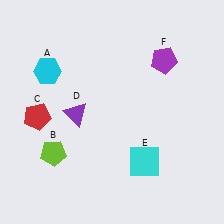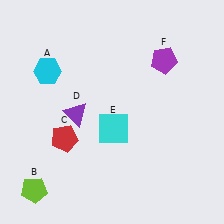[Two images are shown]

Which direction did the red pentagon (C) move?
The red pentagon (C) moved right.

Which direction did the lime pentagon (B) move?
The lime pentagon (B) moved down.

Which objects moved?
The objects that moved are: the lime pentagon (B), the red pentagon (C), the cyan square (E).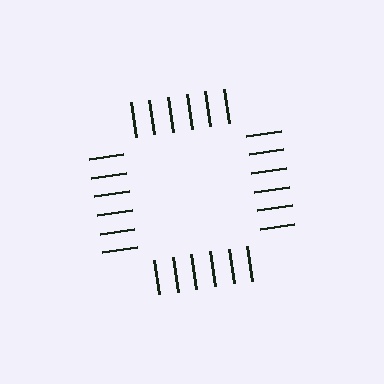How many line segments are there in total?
24 — 6 along each of the 4 edges.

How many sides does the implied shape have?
4 sides — the line-ends trace a square.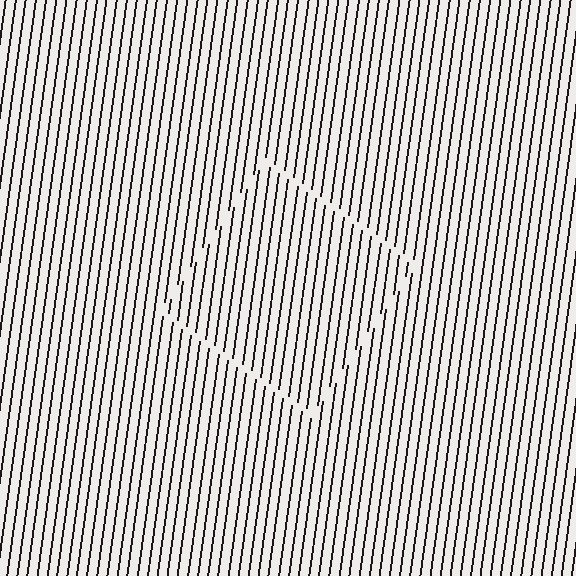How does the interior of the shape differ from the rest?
The interior of the shape contains the same grating, shifted by half a period — the contour is defined by the phase discontinuity where line-ends from the inner and outer gratings abut.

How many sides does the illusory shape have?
4 sides — the line-ends trace a square.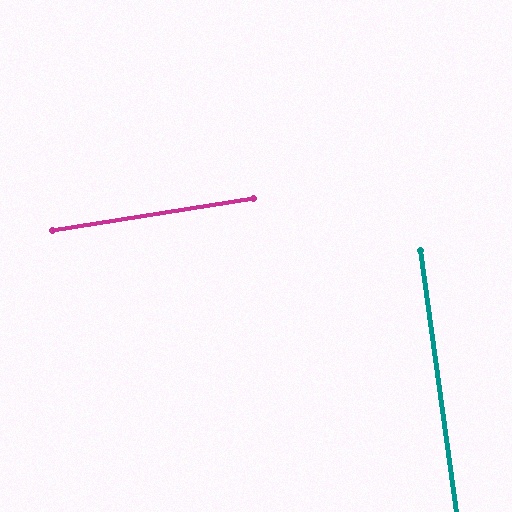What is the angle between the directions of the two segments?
Approximately 89 degrees.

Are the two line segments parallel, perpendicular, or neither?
Perpendicular — they meet at approximately 89°.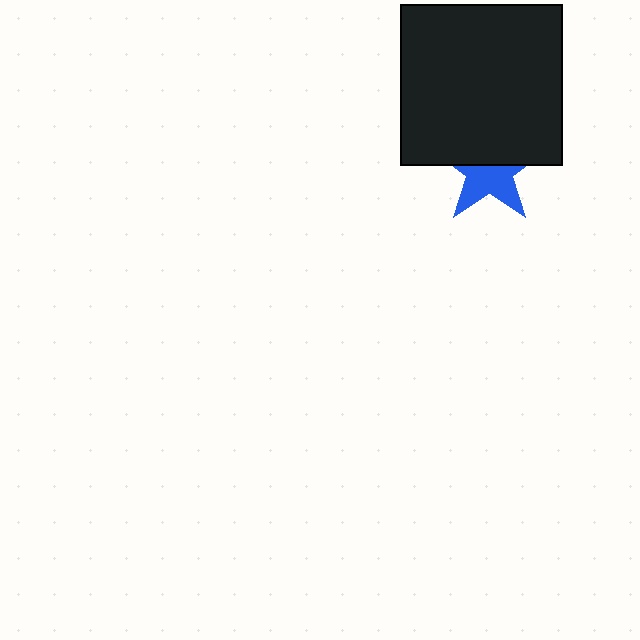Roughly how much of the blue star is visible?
About half of it is visible (roughly 51%).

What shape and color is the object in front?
The object in front is a black square.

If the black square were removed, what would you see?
You would see the complete blue star.